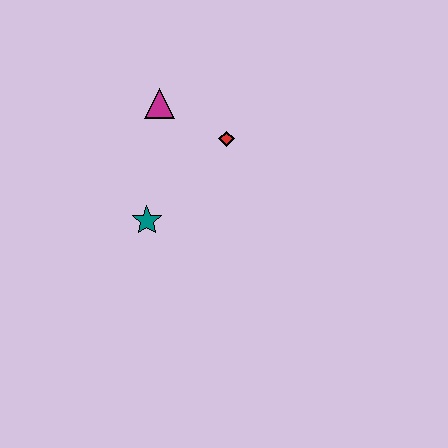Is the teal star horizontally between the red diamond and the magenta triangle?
No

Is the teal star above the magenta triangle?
No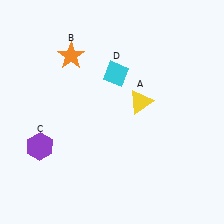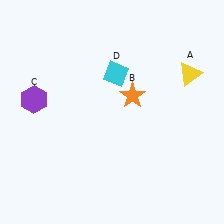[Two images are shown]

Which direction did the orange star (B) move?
The orange star (B) moved right.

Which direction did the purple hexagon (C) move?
The purple hexagon (C) moved up.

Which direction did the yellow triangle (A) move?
The yellow triangle (A) moved right.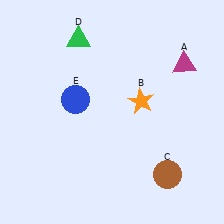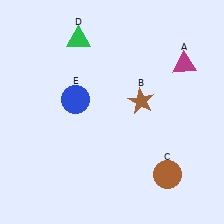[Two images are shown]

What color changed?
The star (B) changed from orange in Image 1 to brown in Image 2.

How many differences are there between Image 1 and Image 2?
There is 1 difference between the two images.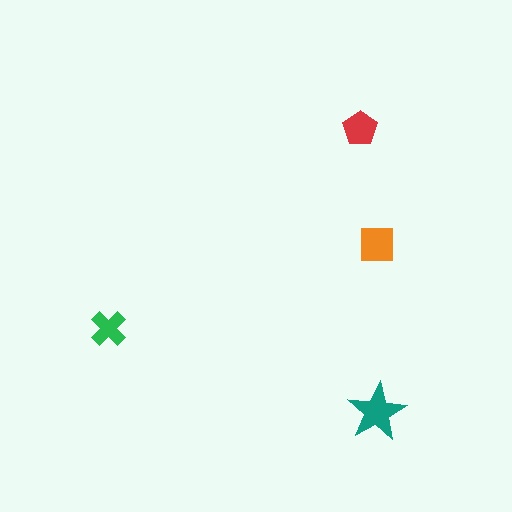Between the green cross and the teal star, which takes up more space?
The teal star.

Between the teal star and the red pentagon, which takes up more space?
The teal star.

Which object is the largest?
The teal star.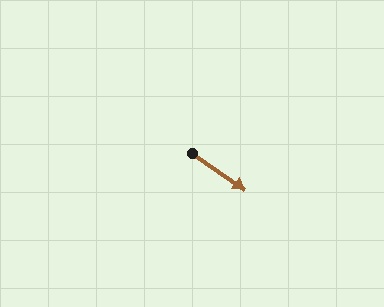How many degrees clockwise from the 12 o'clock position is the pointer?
Approximately 124 degrees.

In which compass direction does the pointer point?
Southeast.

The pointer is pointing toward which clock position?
Roughly 4 o'clock.